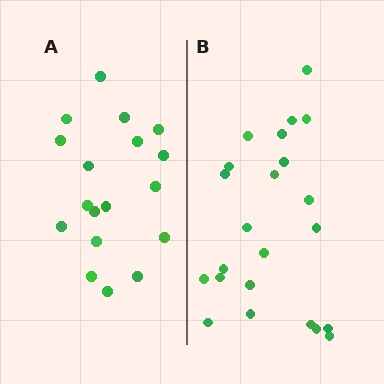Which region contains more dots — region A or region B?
Region B (the right region) has more dots.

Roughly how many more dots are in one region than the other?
Region B has about 5 more dots than region A.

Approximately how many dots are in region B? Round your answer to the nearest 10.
About 20 dots. (The exact count is 23, which rounds to 20.)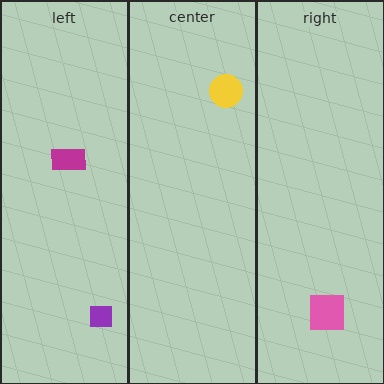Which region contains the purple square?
The left region.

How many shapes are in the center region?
1.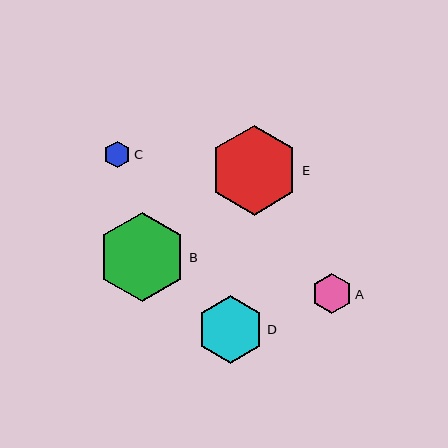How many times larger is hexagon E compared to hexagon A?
Hexagon E is approximately 2.2 times the size of hexagon A.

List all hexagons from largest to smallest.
From largest to smallest: E, B, D, A, C.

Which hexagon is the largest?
Hexagon E is the largest with a size of approximately 90 pixels.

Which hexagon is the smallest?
Hexagon C is the smallest with a size of approximately 27 pixels.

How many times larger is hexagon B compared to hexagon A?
Hexagon B is approximately 2.2 times the size of hexagon A.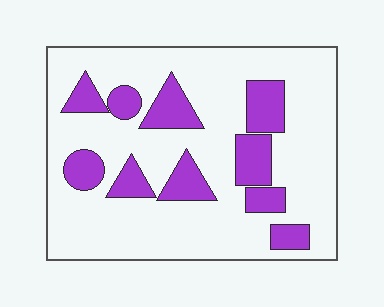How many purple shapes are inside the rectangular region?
10.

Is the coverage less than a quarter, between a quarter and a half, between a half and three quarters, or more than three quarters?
Less than a quarter.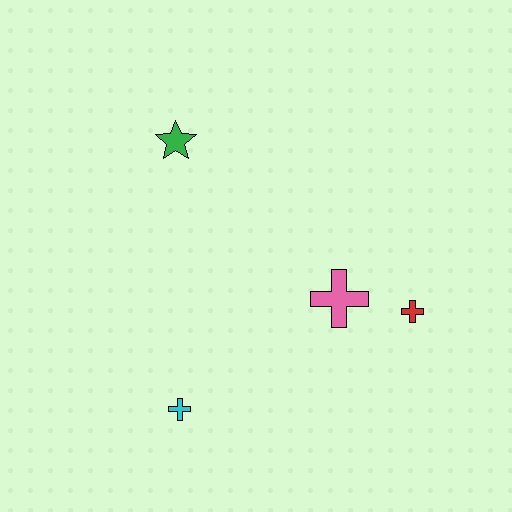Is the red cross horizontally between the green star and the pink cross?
No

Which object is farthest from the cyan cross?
The green star is farthest from the cyan cross.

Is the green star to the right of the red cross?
No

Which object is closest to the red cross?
The pink cross is closest to the red cross.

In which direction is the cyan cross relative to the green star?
The cyan cross is below the green star.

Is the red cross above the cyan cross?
Yes